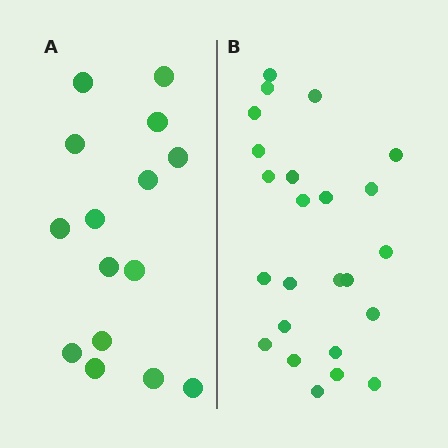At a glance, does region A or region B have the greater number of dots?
Region B (the right region) has more dots.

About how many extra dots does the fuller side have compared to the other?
Region B has roughly 8 or so more dots than region A.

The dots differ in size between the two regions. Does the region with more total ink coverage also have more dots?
No. Region A has more total ink coverage because its dots are larger, but region B actually contains more individual dots. Total area can be misleading — the number of items is what matters here.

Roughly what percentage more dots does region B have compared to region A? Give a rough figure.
About 60% more.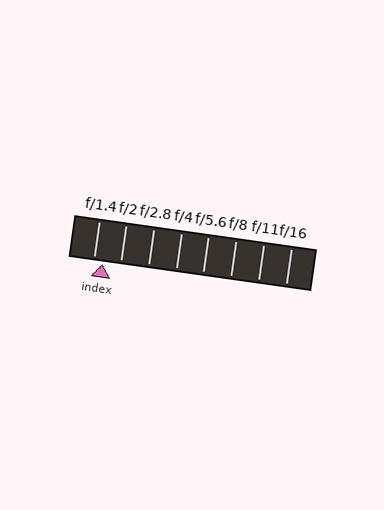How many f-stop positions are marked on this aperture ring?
There are 8 f-stop positions marked.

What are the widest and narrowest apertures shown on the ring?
The widest aperture shown is f/1.4 and the narrowest is f/16.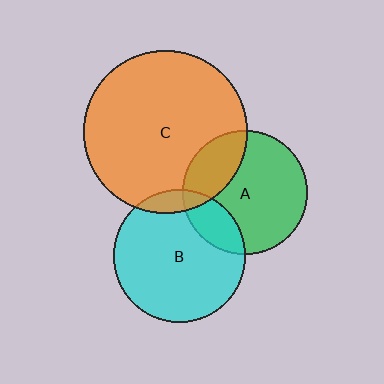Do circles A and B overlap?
Yes.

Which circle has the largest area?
Circle C (orange).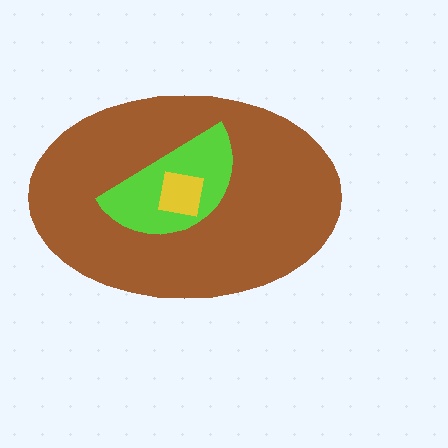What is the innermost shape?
The yellow square.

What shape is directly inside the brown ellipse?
The lime semicircle.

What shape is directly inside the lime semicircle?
The yellow square.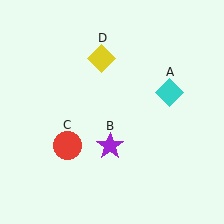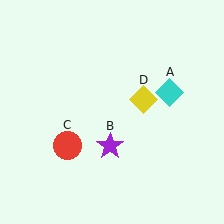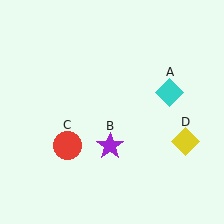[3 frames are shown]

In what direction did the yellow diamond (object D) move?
The yellow diamond (object D) moved down and to the right.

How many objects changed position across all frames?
1 object changed position: yellow diamond (object D).